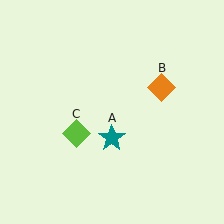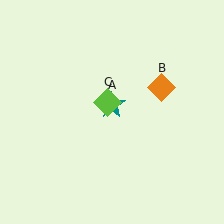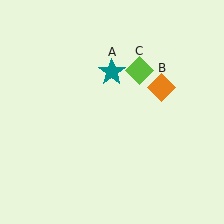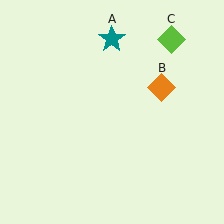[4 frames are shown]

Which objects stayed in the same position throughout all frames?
Orange diamond (object B) remained stationary.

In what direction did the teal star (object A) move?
The teal star (object A) moved up.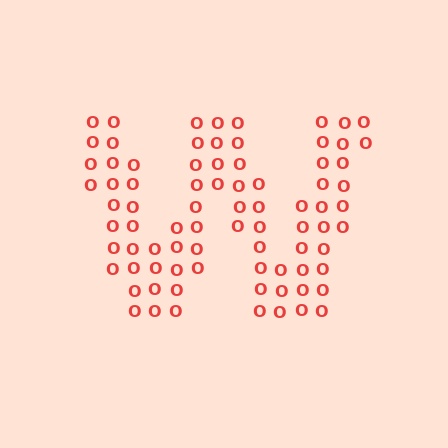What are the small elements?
The small elements are letter O's.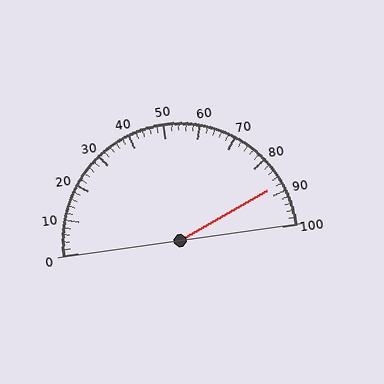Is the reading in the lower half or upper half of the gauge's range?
The reading is in the upper half of the range (0 to 100).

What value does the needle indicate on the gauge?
The needle indicates approximately 88.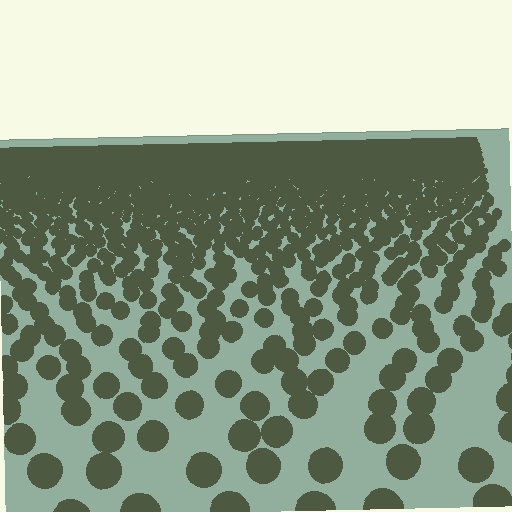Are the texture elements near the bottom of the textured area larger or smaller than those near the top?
Larger. Near the bottom, elements are closer to the viewer and appear at a bigger on-screen size.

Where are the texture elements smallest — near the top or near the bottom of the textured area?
Near the top.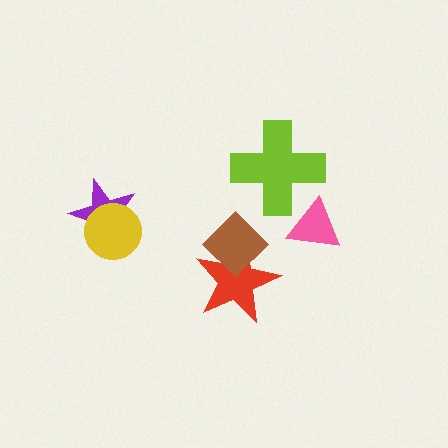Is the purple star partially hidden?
Yes, it is partially covered by another shape.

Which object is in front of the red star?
The brown diamond is in front of the red star.